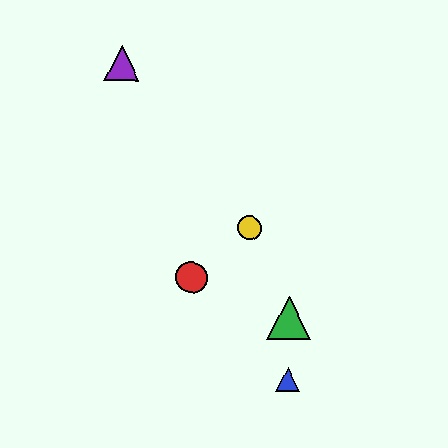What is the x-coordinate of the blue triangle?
The blue triangle is at x≈288.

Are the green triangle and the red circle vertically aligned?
No, the green triangle is at x≈289 and the red circle is at x≈191.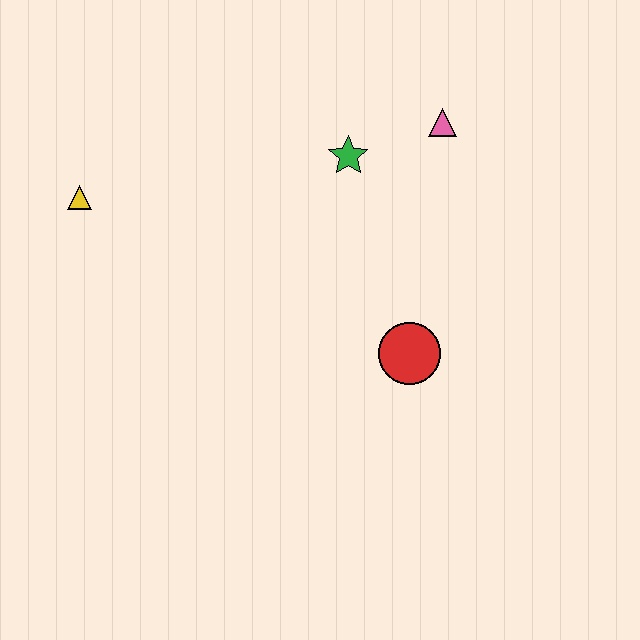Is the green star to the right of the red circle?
No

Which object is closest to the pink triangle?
The green star is closest to the pink triangle.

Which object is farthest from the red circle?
The yellow triangle is farthest from the red circle.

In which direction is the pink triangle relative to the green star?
The pink triangle is to the right of the green star.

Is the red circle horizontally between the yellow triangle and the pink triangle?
Yes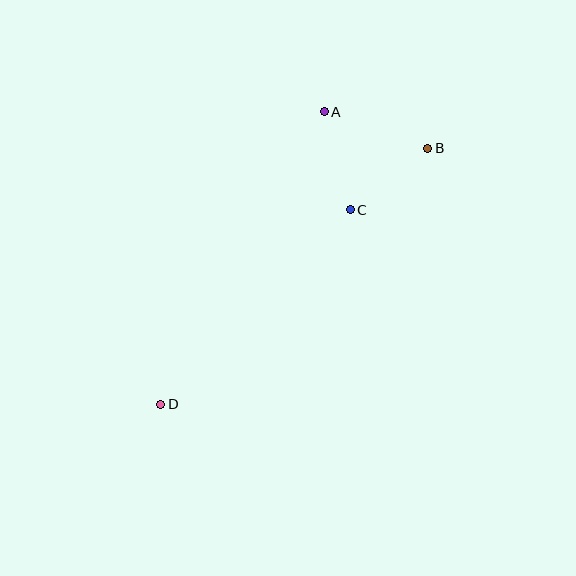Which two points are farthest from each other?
Points B and D are farthest from each other.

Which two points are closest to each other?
Points B and C are closest to each other.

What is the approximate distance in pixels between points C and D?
The distance between C and D is approximately 271 pixels.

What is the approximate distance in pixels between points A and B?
The distance between A and B is approximately 110 pixels.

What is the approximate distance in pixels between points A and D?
The distance between A and D is approximately 335 pixels.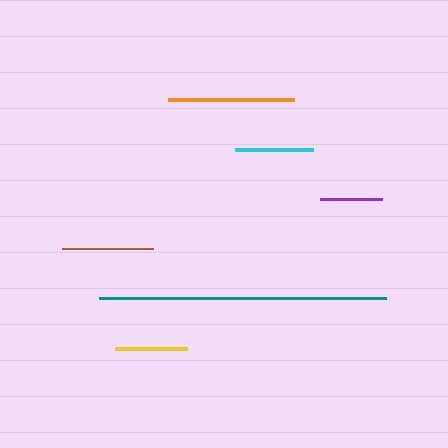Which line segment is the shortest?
The purple line is the shortest at approximately 62 pixels.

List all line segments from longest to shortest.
From longest to shortest: teal, orange, brown, cyan, yellow, purple.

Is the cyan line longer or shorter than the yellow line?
The cyan line is longer than the yellow line.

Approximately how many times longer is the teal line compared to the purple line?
The teal line is approximately 4.6 times the length of the purple line.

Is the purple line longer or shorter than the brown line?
The brown line is longer than the purple line.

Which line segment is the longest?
The teal line is the longest at approximately 287 pixels.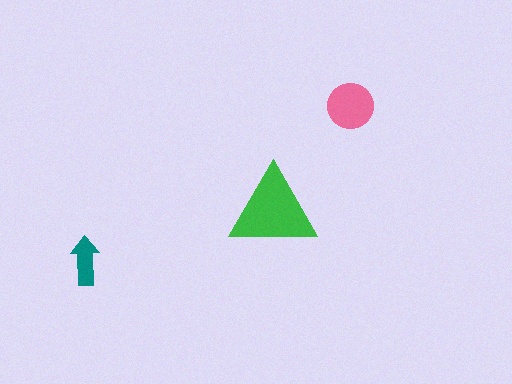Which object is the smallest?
The teal arrow.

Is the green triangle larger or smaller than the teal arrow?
Larger.